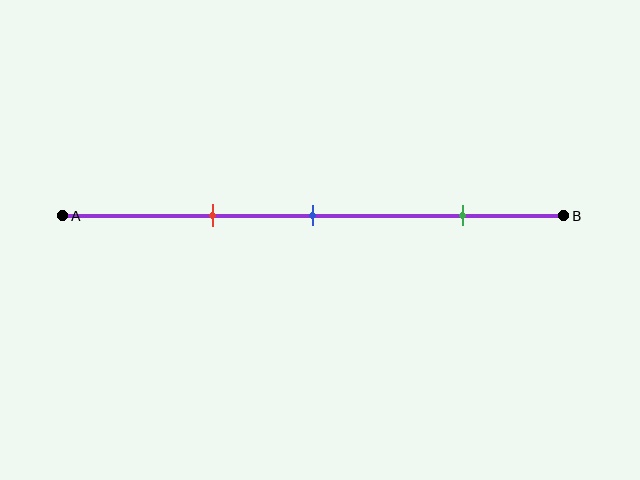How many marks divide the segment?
There are 3 marks dividing the segment.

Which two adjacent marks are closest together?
The red and blue marks are the closest adjacent pair.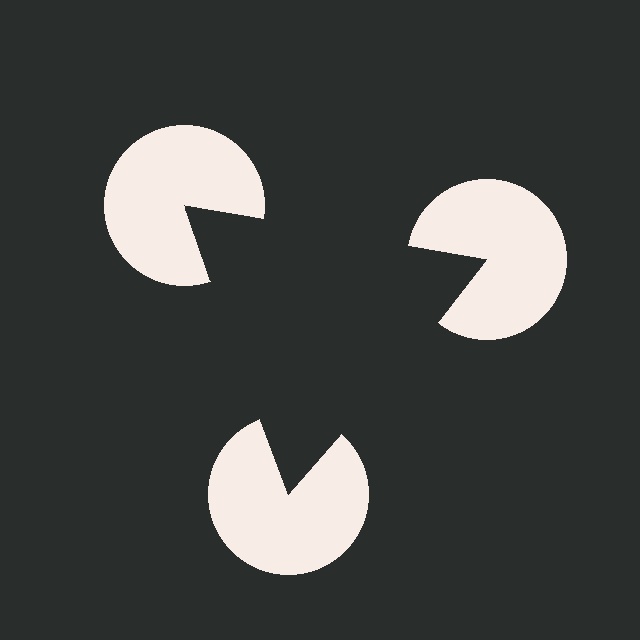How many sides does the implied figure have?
3 sides.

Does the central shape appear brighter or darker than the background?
It typically appears slightly darker than the background, even though no actual brightness change is drawn.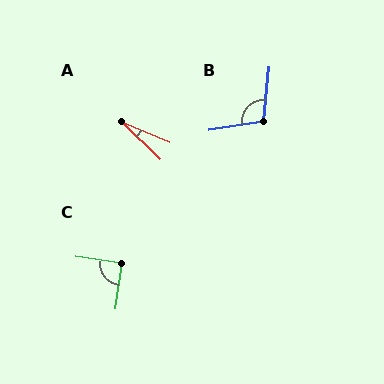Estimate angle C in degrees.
Approximately 90 degrees.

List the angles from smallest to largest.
A (21°), C (90°), B (105°).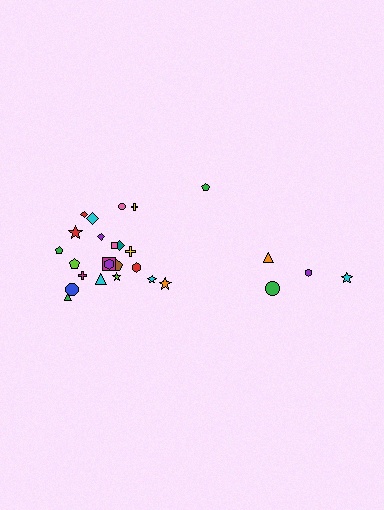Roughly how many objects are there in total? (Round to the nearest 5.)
Roughly 25 objects in total.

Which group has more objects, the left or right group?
The left group.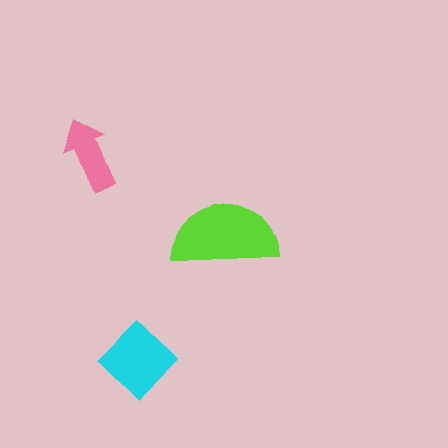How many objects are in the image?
There are 3 objects in the image.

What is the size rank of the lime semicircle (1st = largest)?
1st.